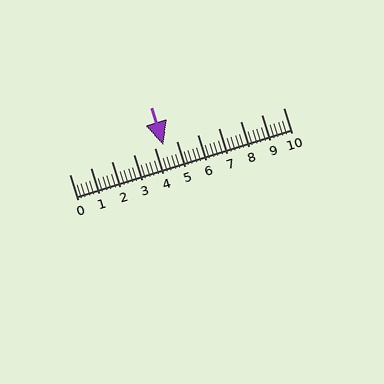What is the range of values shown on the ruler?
The ruler shows values from 0 to 10.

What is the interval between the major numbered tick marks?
The major tick marks are spaced 1 units apart.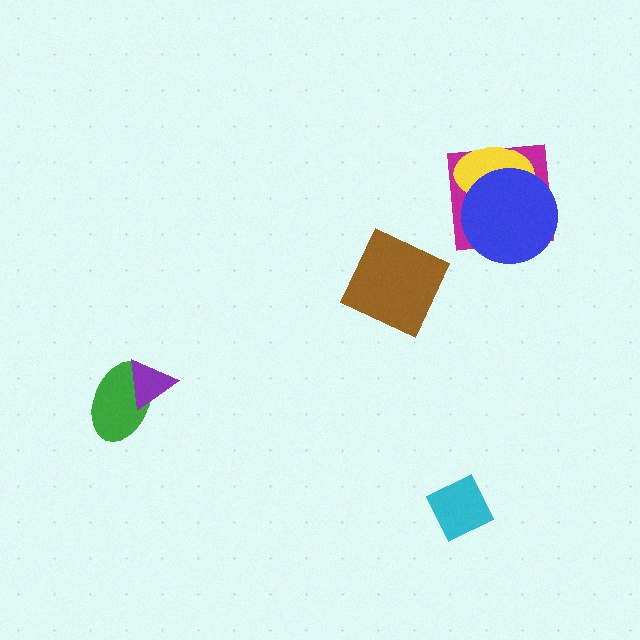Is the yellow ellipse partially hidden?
Yes, it is partially covered by another shape.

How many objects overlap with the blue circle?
2 objects overlap with the blue circle.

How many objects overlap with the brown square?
0 objects overlap with the brown square.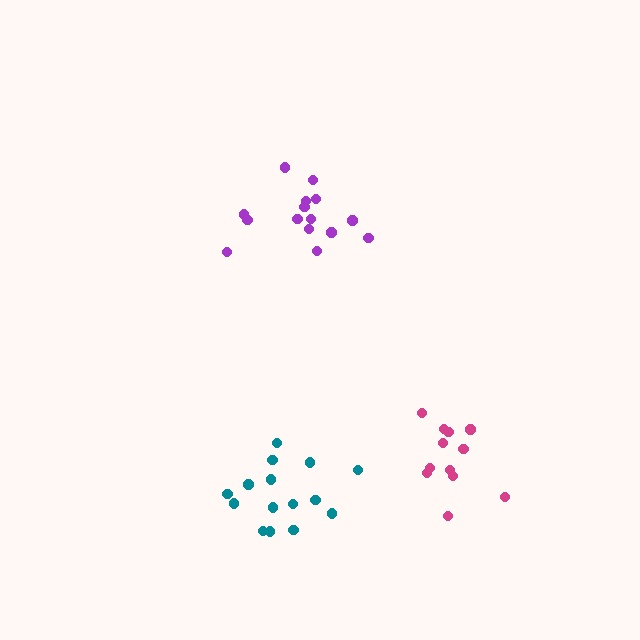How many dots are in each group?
Group 1: 15 dots, Group 2: 15 dots, Group 3: 12 dots (42 total).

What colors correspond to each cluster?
The clusters are colored: purple, teal, magenta.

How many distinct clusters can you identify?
There are 3 distinct clusters.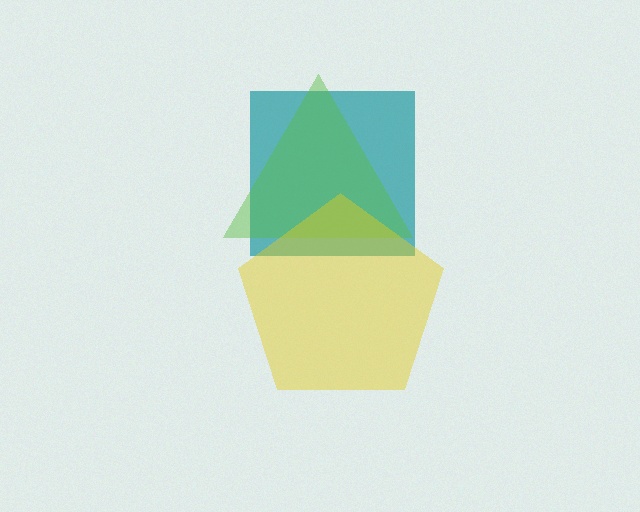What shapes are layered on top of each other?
The layered shapes are: a teal square, a lime triangle, a yellow pentagon.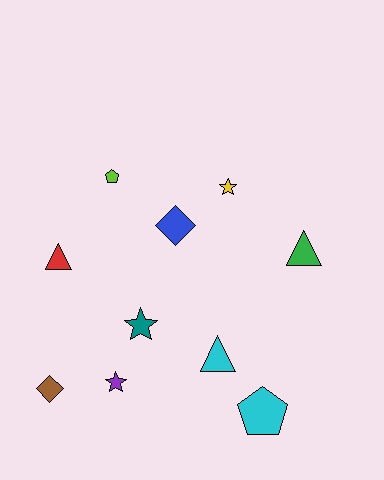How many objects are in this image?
There are 10 objects.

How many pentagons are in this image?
There are 2 pentagons.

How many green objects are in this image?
There is 1 green object.